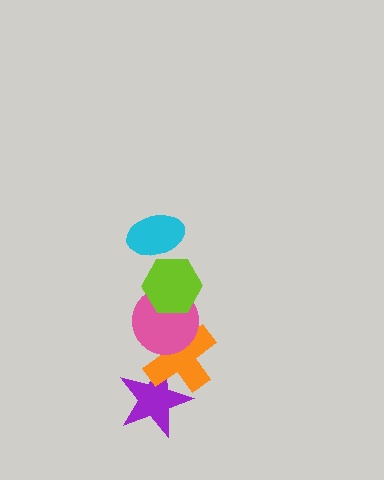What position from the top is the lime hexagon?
The lime hexagon is 2nd from the top.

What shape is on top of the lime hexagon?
The cyan ellipse is on top of the lime hexagon.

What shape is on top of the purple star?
The orange cross is on top of the purple star.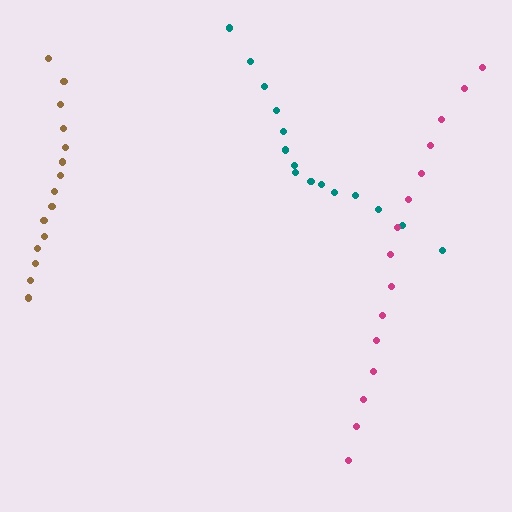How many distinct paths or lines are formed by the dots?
There are 3 distinct paths.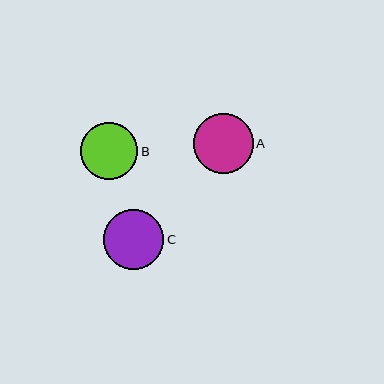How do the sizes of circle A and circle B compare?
Circle A and circle B are approximately the same size.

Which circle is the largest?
Circle A is the largest with a size of approximately 60 pixels.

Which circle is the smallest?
Circle B is the smallest with a size of approximately 57 pixels.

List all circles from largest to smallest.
From largest to smallest: A, C, B.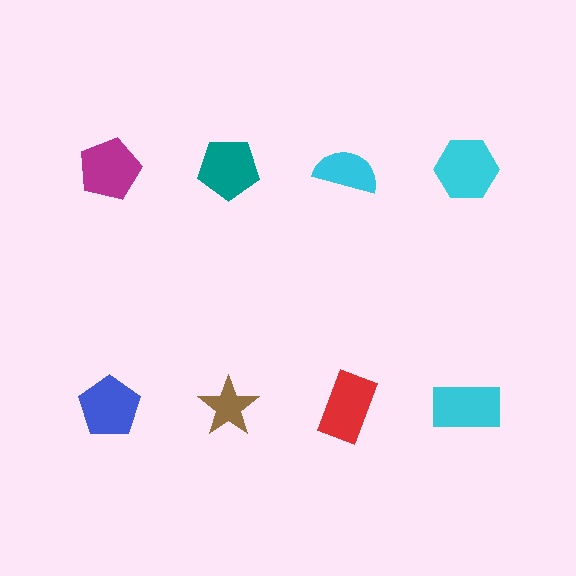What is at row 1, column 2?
A teal pentagon.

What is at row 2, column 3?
A red rectangle.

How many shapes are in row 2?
4 shapes.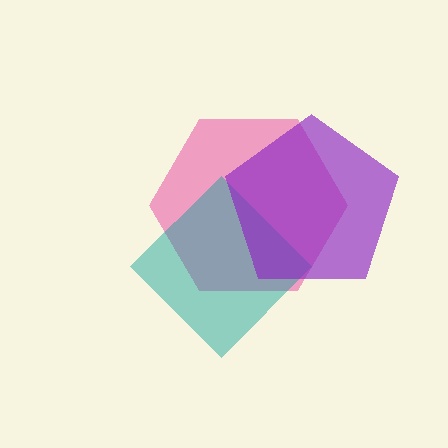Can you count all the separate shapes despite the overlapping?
Yes, there are 3 separate shapes.